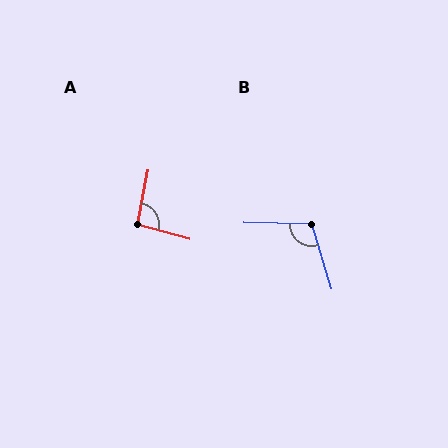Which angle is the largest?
B, at approximately 109 degrees.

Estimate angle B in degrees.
Approximately 109 degrees.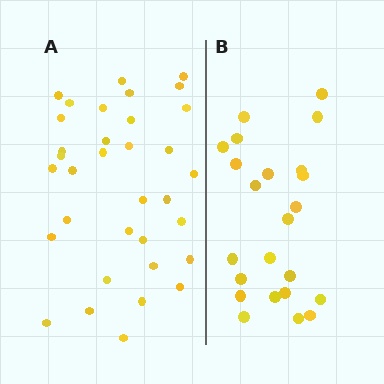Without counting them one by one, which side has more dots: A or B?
Region A (the left region) has more dots.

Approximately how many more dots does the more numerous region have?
Region A has roughly 12 or so more dots than region B.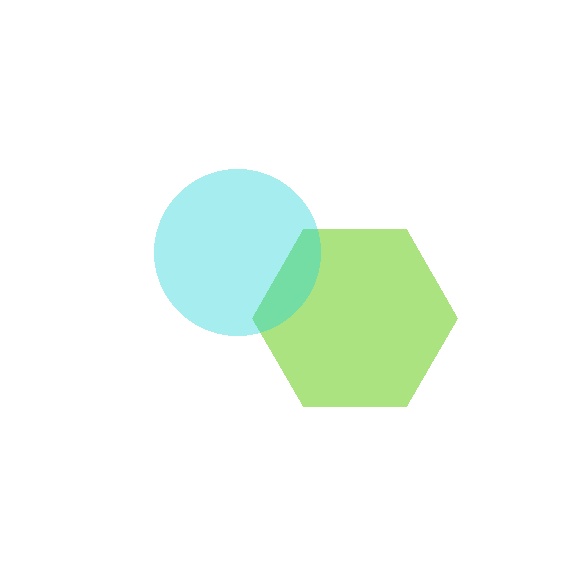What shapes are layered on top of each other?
The layered shapes are: a lime hexagon, a cyan circle.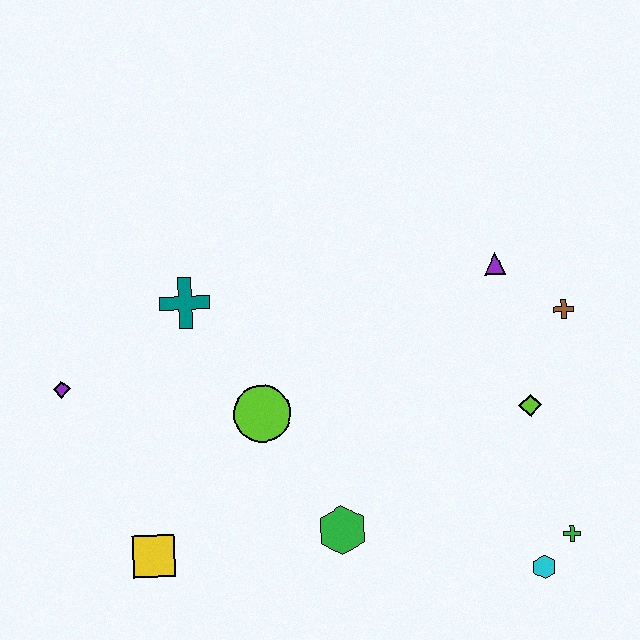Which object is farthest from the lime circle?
The green cross is farthest from the lime circle.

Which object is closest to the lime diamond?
The brown cross is closest to the lime diamond.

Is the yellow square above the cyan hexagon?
Yes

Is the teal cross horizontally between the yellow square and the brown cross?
Yes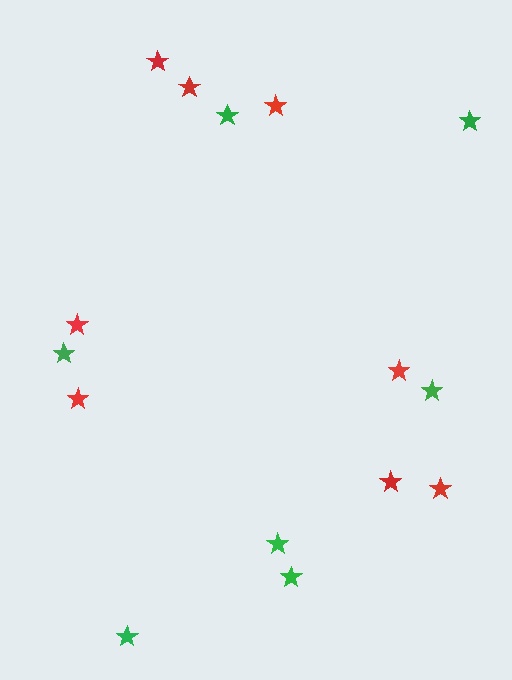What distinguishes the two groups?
There are 2 groups: one group of red stars (8) and one group of green stars (7).